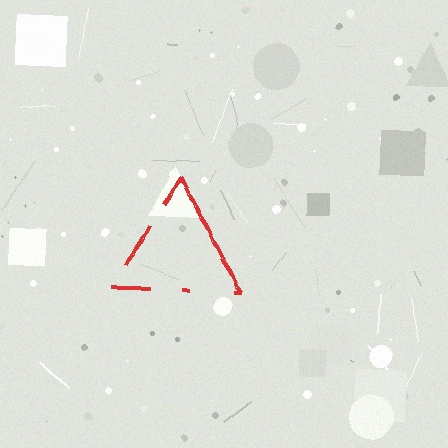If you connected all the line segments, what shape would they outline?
They would outline a triangle.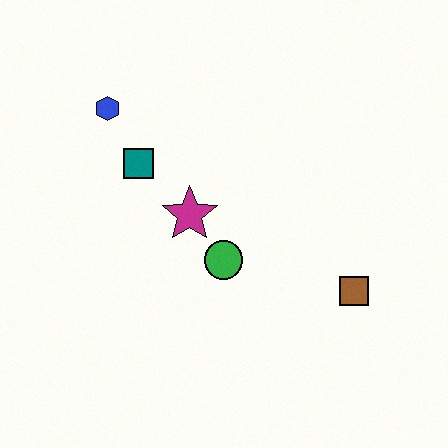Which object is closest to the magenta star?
The green circle is closest to the magenta star.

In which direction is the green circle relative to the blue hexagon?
The green circle is below the blue hexagon.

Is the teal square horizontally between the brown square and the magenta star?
No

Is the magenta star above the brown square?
Yes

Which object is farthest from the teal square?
The brown square is farthest from the teal square.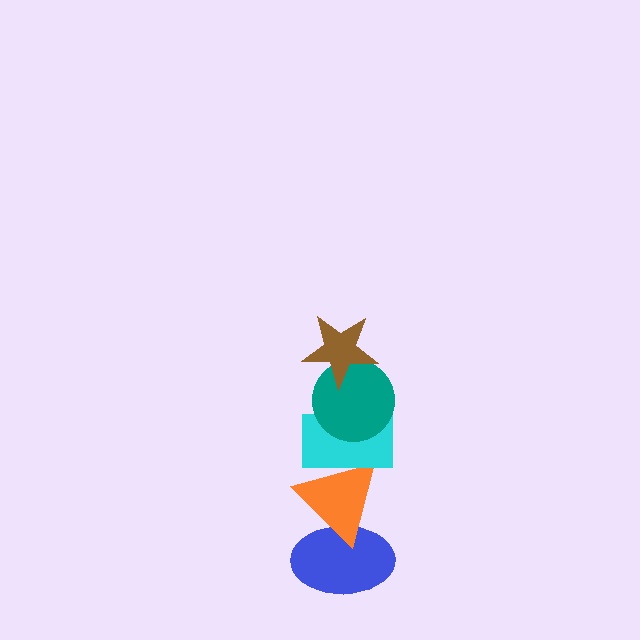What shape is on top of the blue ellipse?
The orange triangle is on top of the blue ellipse.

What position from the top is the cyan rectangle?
The cyan rectangle is 3rd from the top.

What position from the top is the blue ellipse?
The blue ellipse is 5th from the top.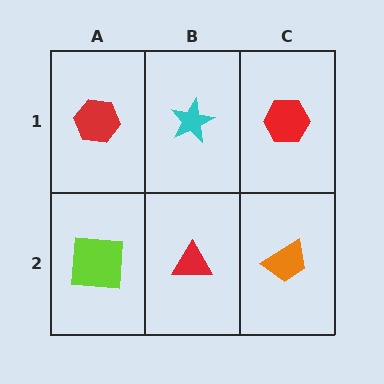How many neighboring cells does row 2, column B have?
3.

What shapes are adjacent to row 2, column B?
A cyan star (row 1, column B), a lime square (row 2, column A), an orange trapezoid (row 2, column C).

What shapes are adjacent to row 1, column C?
An orange trapezoid (row 2, column C), a cyan star (row 1, column B).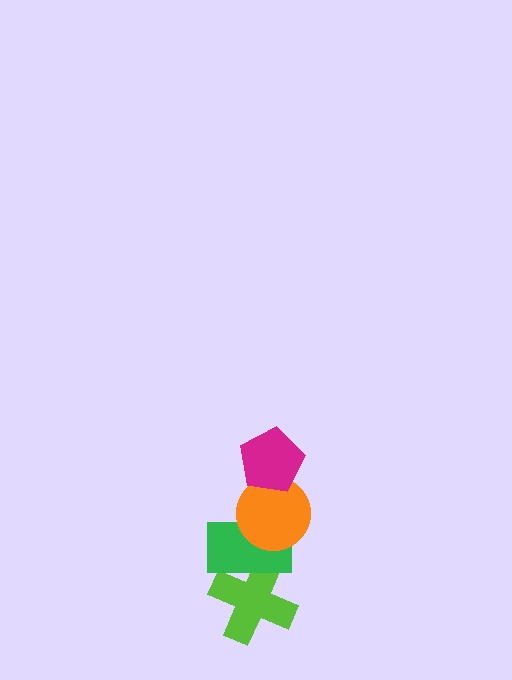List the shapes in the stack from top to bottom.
From top to bottom: the magenta pentagon, the orange circle, the green rectangle, the lime cross.